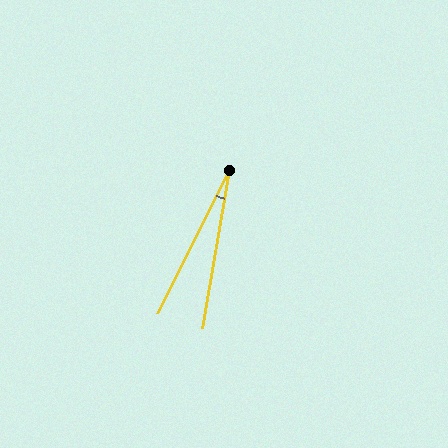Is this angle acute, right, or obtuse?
It is acute.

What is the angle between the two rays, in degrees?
Approximately 17 degrees.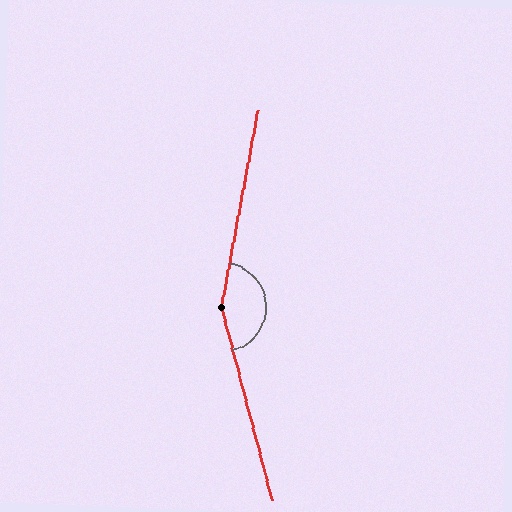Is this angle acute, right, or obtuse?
It is obtuse.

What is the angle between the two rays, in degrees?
Approximately 155 degrees.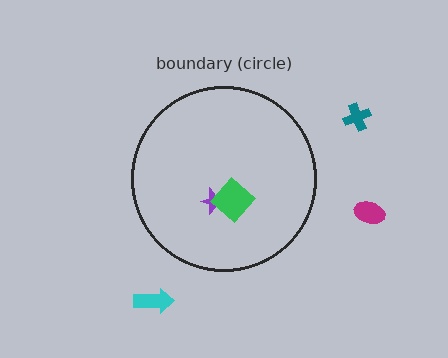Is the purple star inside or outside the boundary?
Inside.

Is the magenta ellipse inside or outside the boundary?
Outside.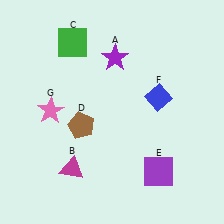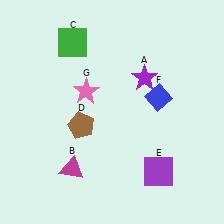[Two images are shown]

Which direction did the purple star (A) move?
The purple star (A) moved right.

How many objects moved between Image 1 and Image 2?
2 objects moved between the two images.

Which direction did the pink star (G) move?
The pink star (G) moved right.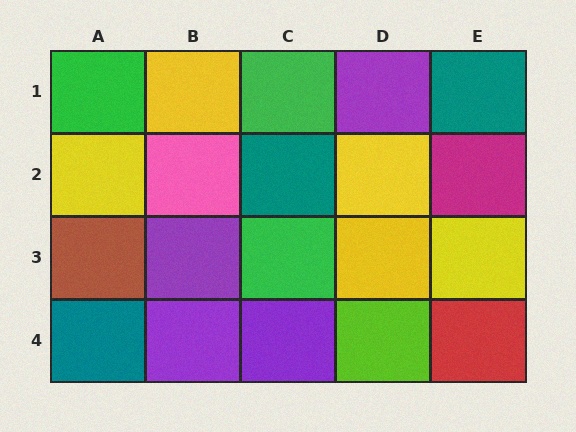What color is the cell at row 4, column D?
Lime.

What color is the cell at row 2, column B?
Pink.